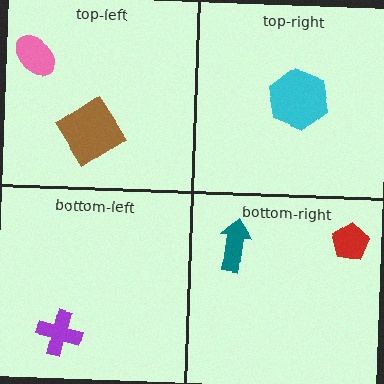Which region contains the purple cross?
The bottom-left region.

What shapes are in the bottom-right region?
The red pentagon, the teal arrow.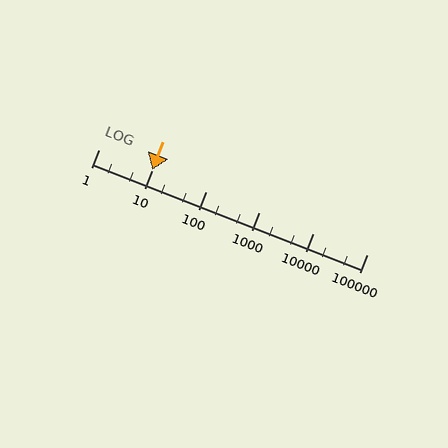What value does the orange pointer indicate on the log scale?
The pointer indicates approximately 9.9.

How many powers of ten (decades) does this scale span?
The scale spans 5 decades, from 1 to 100000.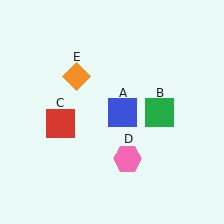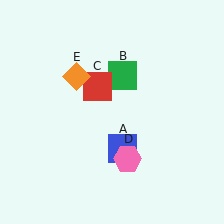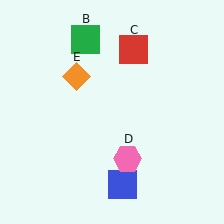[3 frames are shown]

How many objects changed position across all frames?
3 objects changed position: blue square (object A), green square (object B), red square (object C).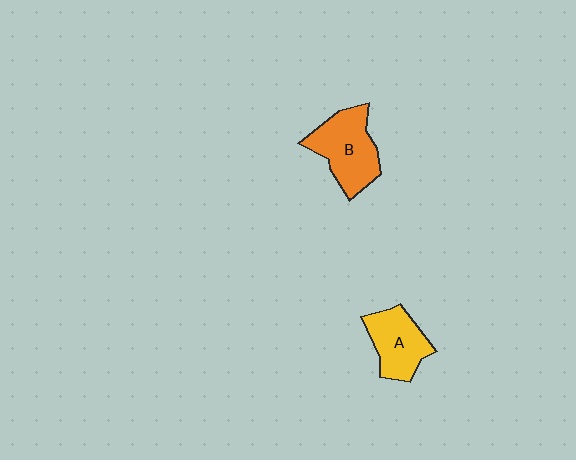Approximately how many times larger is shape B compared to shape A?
Approximately 1.3 times.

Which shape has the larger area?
Shape B (orange).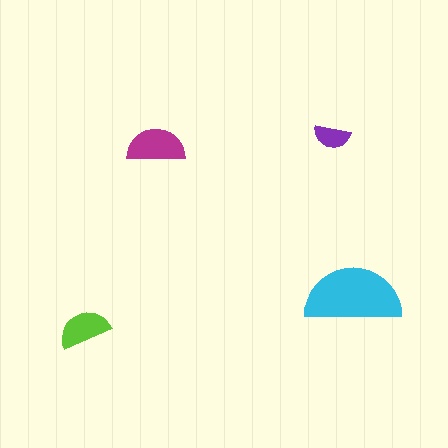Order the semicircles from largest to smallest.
the cyan one, the magenta one, the lime one, the purple one.